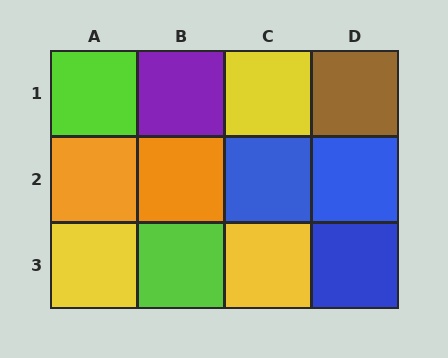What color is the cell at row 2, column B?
Orange.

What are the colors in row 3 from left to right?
Yellow, lime, yellow, blue.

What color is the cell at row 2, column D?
Blue.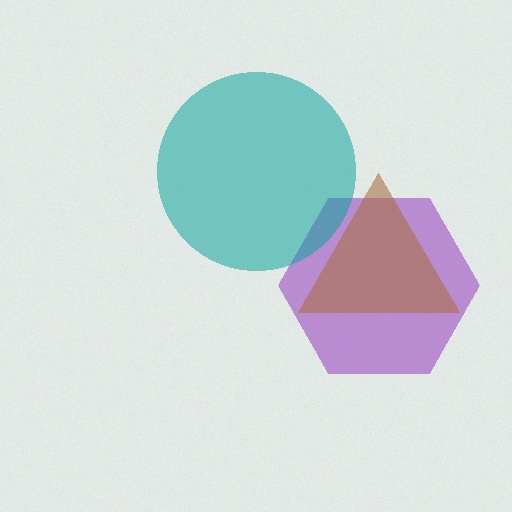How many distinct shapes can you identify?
There are 3 distinct shapes: a purple hexagon, a brown triangle, a teal circle.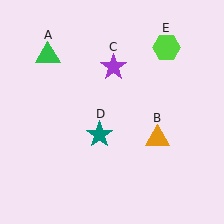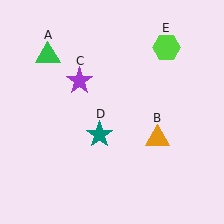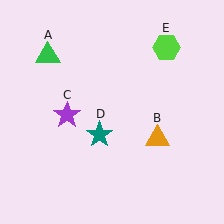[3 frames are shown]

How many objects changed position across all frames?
1 object changed position: purple star (object C).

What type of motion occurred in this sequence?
The purple star (object C) rotated counterclockwise around the center of the scene.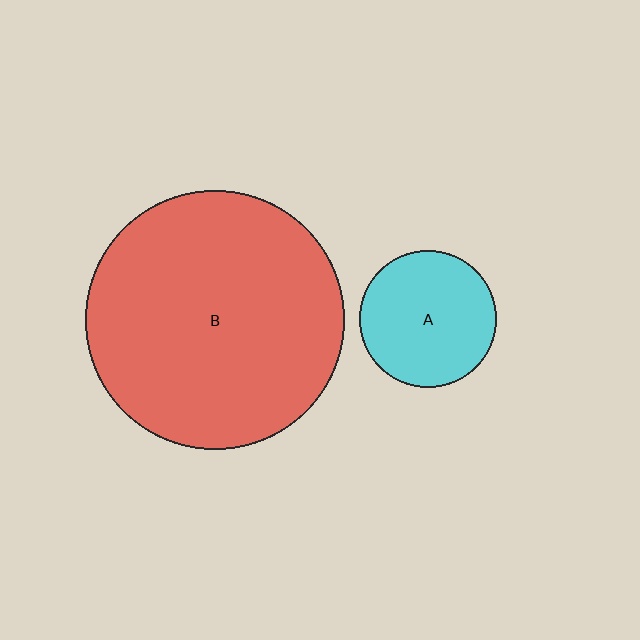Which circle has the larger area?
Circle B (red).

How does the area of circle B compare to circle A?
Approximately 3.5 times.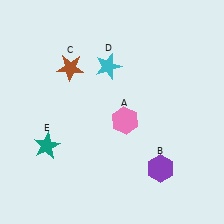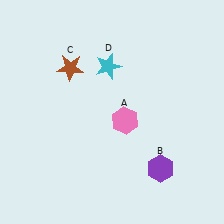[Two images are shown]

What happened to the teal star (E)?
The teal star (E) was removed in Image 2. It was in the bottom-left area of Image 1.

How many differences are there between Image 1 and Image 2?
There is 1 difference between the two images.